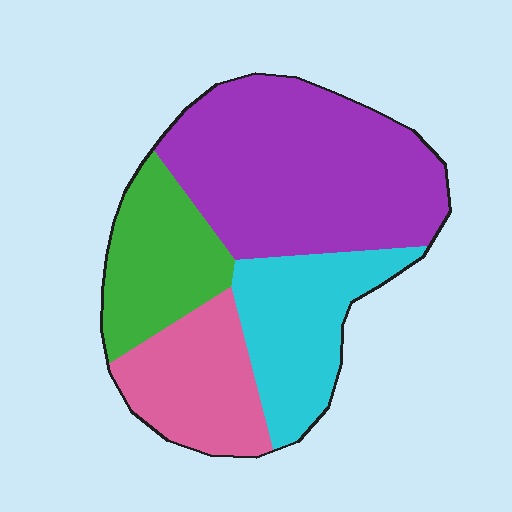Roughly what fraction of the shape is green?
Green takes up about one sixth (1/6) of the shape.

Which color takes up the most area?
Purple, at roughly 45%.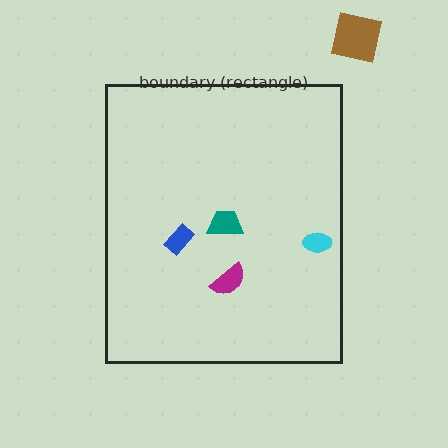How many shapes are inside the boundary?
4 inside, 1 outside.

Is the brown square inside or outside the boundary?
Outside.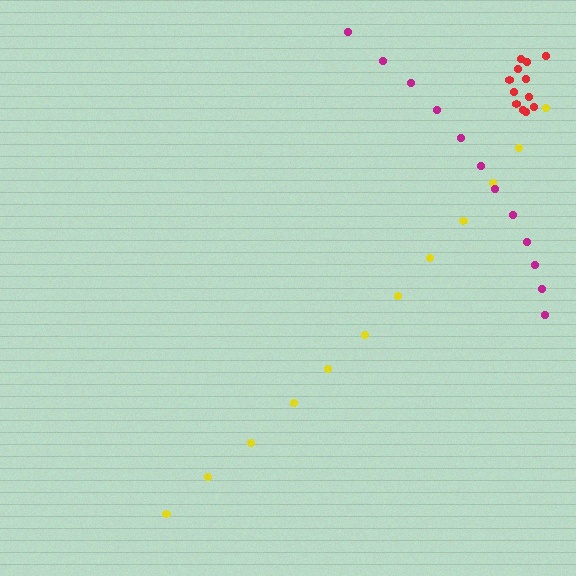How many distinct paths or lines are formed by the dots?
There are 3 distinct paths.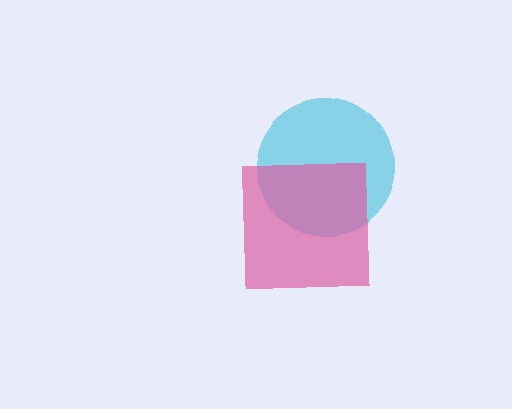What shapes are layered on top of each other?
The layered shapes are: a cyan circle, a pink square.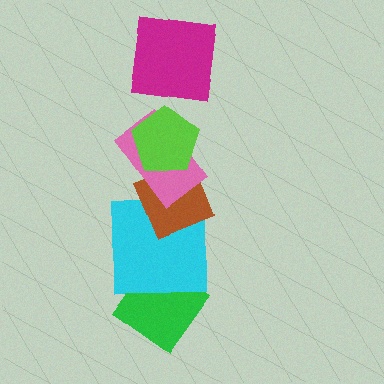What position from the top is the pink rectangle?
The pink rectangle is 3rd from the top.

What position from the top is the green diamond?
The green diamond is 6th from the top.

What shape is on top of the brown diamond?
The pink rectangle is on top of the brown diamond.